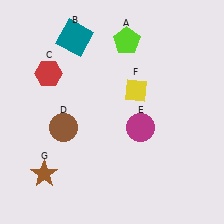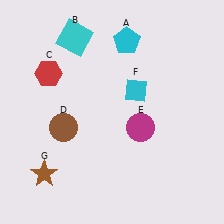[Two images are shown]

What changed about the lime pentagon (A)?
In Image 1, A is lime. In Image 2, it changed to cyan.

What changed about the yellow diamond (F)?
In Image 1, F is yellow. In Image 2, it changed to cyan.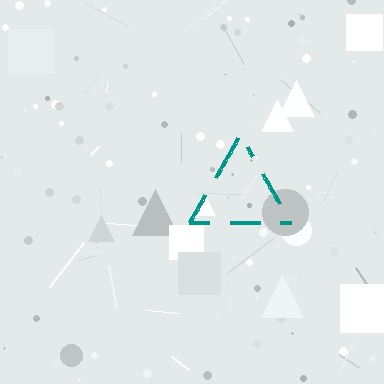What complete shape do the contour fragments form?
The contour fragments form a triangle.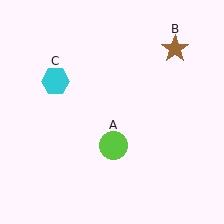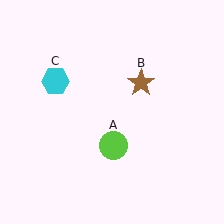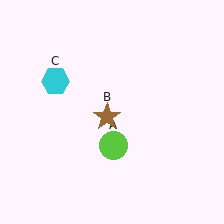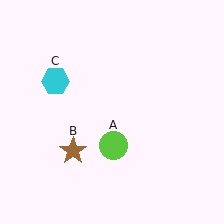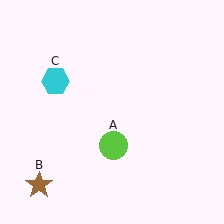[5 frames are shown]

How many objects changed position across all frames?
1 object changed position: brown star (object B).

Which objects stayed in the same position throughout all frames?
Lime circle (object A) and cyan hexagon (object C) remained stationary.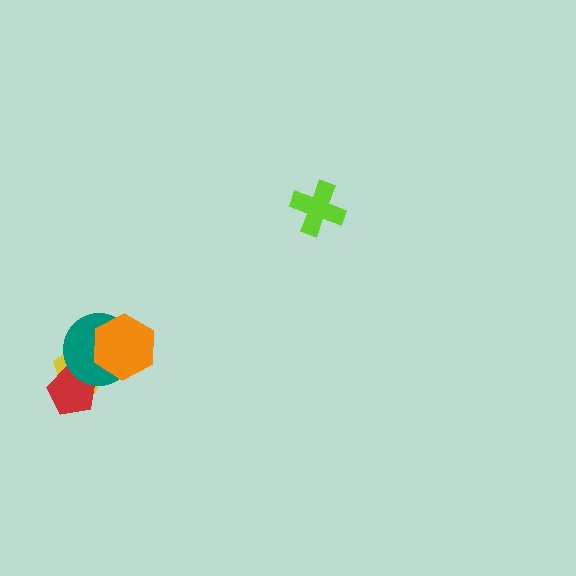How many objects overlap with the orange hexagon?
2 objects overlap with the orange hexagon.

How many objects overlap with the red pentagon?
2 objects overlap with the red pentagon.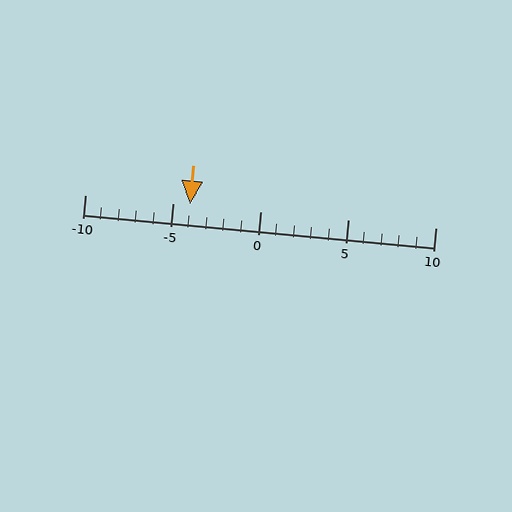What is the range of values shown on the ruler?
The ruler shows values from -10 to 10.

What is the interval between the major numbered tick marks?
The major tick marks are spaced 5 units apart.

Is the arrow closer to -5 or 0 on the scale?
The arrow is closer to -5.